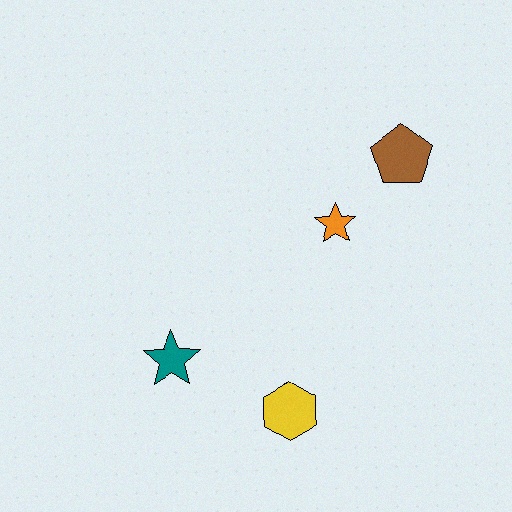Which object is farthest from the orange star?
The teal star is farthest from the orange star.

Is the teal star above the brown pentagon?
No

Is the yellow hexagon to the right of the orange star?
No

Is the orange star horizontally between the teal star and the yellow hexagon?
No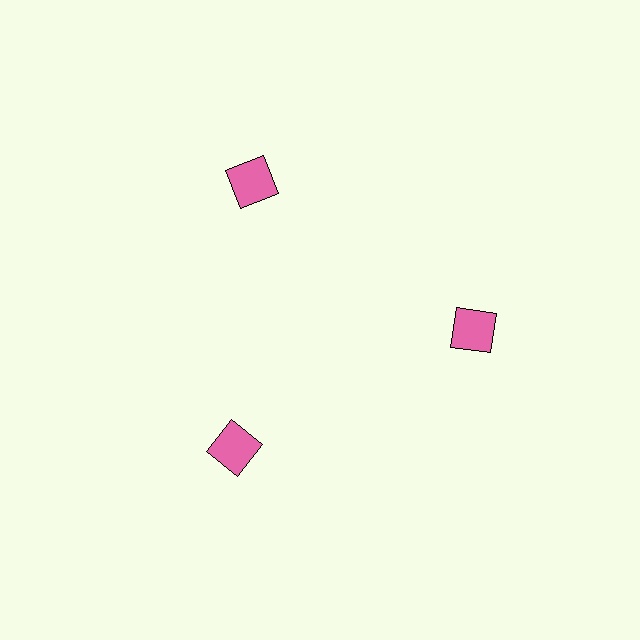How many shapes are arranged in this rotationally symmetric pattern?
There are 3 shapes, arranged in 3 groups of 1.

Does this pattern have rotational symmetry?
Yes, this pattern has 3-fold rotational symmetry. It looks the same after rotating 120 degrees around the center.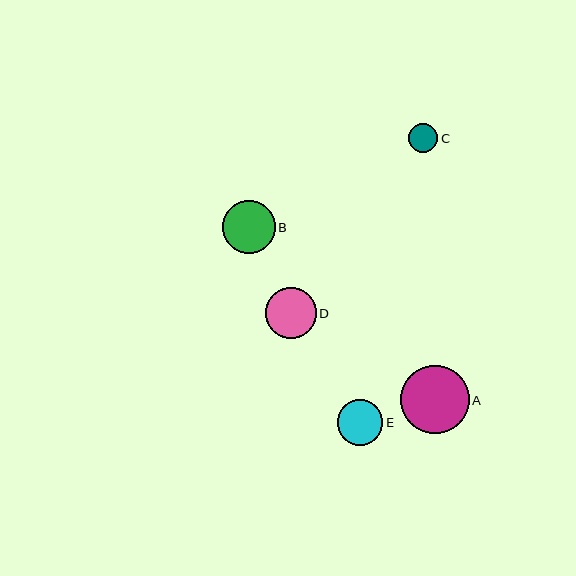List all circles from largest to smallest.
From largest to smallest: A, B, D, E, C.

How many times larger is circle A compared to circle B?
Circle A is approximately 1.3 times the size of circle B.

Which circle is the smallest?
Circle C is the smallest with a size of approximately 29 pixels.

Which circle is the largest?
Circle A is the largest with a size of approximately 68 pixels.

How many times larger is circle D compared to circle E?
Circle D is approximately 1.1 times the size of circle E.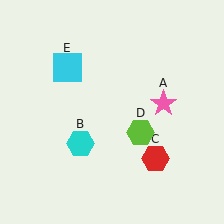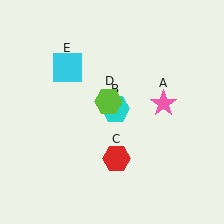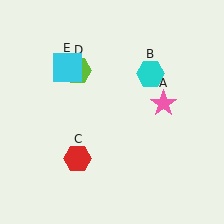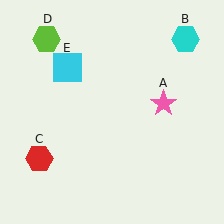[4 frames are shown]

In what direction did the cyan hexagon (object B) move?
The cyan hexagon (object B) moved up and to the right.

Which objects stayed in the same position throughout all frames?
Pink star (object A) and cyan square (object E) remained stationary.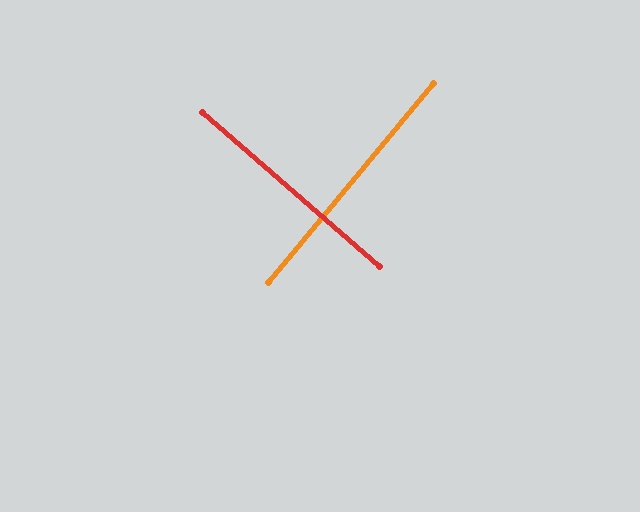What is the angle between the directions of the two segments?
Approximately 89 degrees.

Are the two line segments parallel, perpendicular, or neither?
Perpendicular — they meet at approximately 89°.